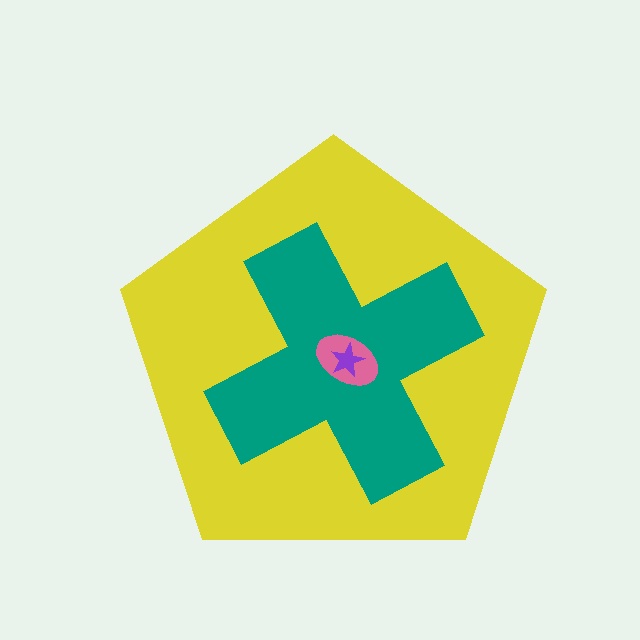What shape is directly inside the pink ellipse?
The purple star.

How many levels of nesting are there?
4.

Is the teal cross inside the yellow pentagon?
Yes.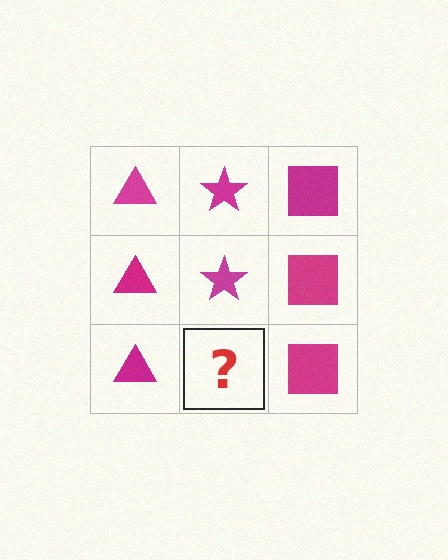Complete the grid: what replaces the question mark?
The question mark should be replaced with a magenta star.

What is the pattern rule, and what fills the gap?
The rule is that each column has a consistent shape. The gap should be filled with a magenta star.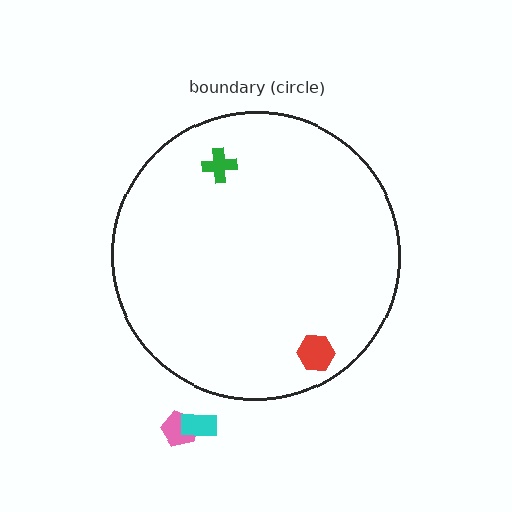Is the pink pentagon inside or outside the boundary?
Outside.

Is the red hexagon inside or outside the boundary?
Inside.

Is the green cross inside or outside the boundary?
Inside.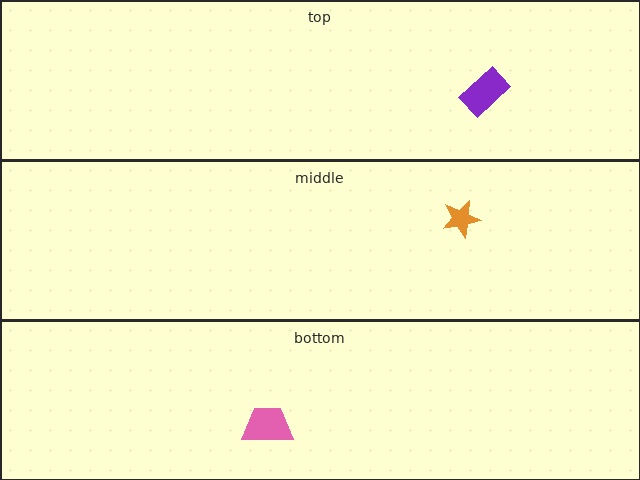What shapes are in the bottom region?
The pink trapezoid.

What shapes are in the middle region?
The orange star.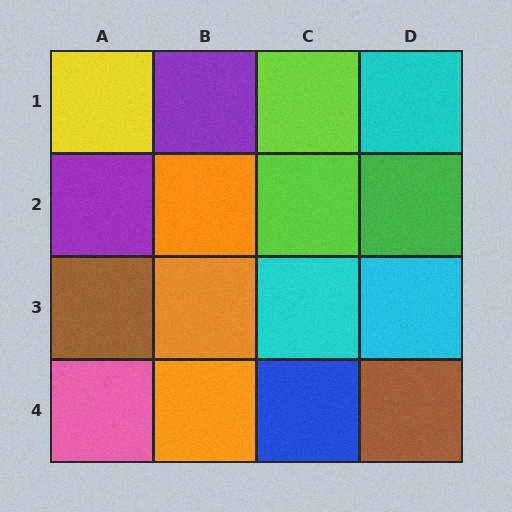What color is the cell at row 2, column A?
Purple.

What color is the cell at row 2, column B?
Orange.